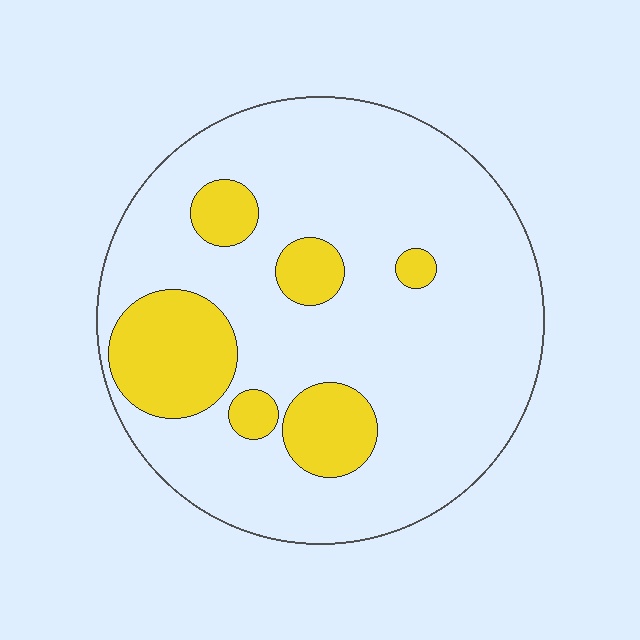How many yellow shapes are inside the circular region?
6.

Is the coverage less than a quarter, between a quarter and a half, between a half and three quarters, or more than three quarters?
Less than a quarter.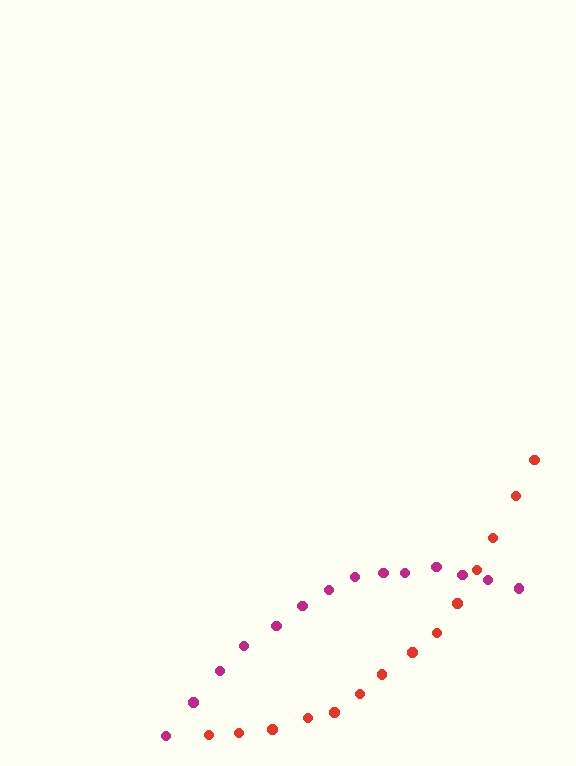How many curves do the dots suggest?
There are 2 distinct paths.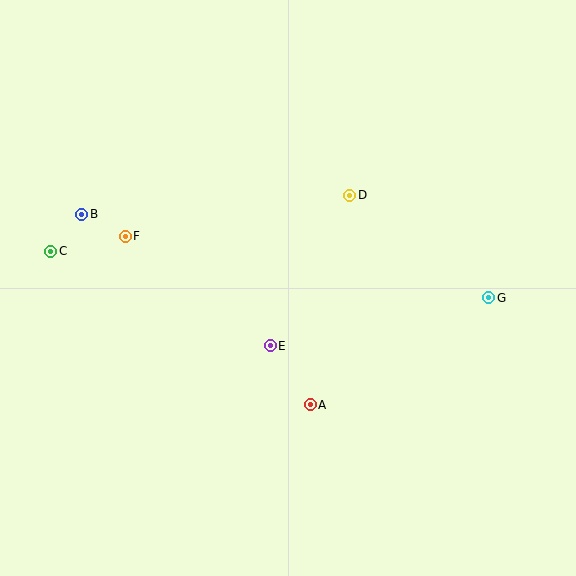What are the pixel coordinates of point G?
Point G is at (489, 298).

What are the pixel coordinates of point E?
Point E is at (270, 346).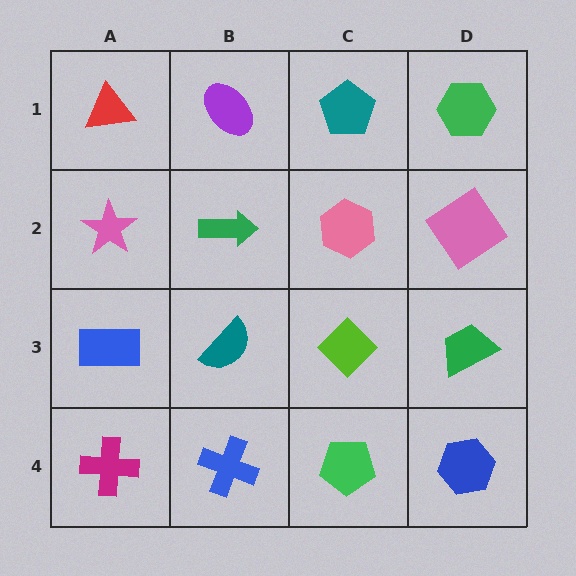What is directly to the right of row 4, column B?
A green pentagon.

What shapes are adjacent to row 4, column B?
A teal semicircle (row 3, column B), a magenta cross (row 4, column A), a green pentagon (row 4, column C).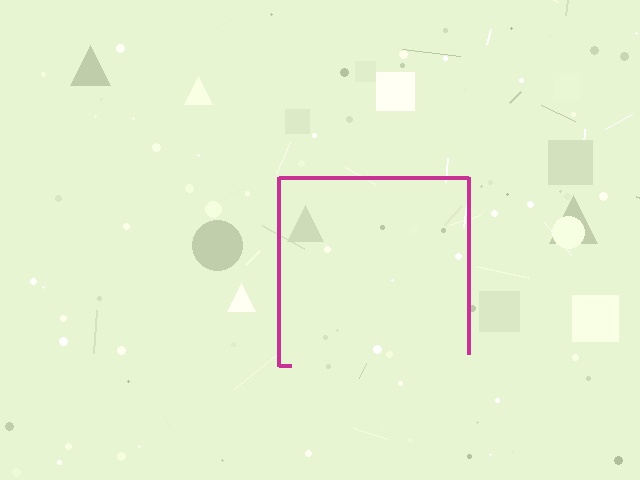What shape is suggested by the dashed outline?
The dashed outline suggests a square.